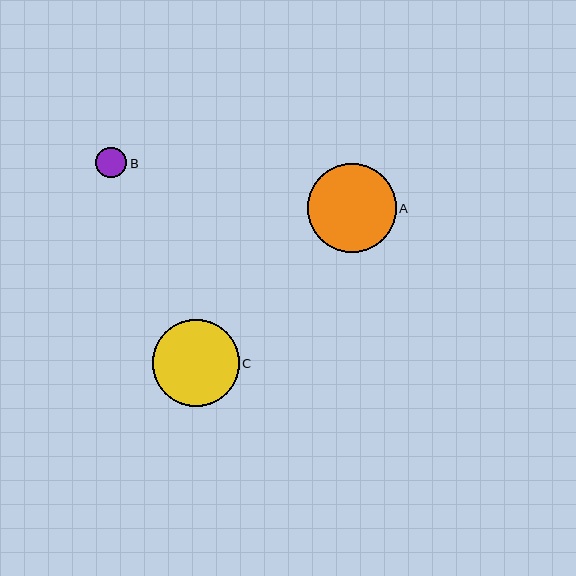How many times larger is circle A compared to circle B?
Circle A is approximately 2.9 times the size of circle B.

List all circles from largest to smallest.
From largest to smallest: A, C, B.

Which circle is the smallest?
Circle B is the smallest with a size of approximately 31 pixels.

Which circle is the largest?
Circle A is the largest with a size of approximately 89 pixels.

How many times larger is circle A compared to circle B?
Circle A is approximately 2.9 times the size of circle B.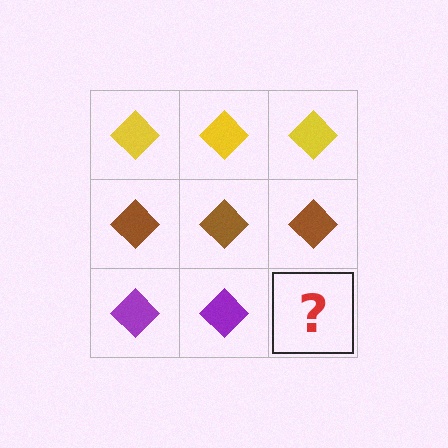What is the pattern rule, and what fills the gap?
The rule is that each row has a consistent color. The gap should be filled with a purple diamond.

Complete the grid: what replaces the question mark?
The question mark should be replaced with a purple diamond.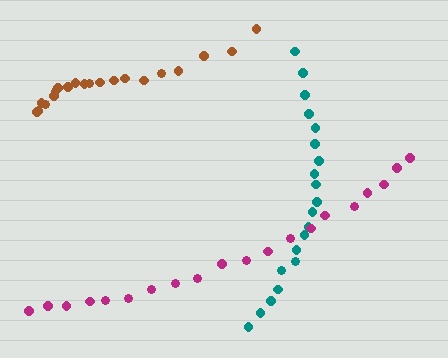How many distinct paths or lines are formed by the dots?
There are 3 distinct paths.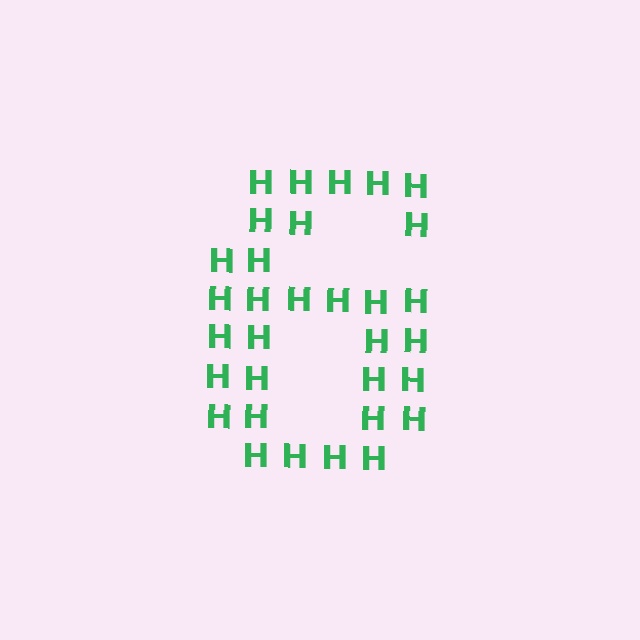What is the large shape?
The large shape is the digit 6.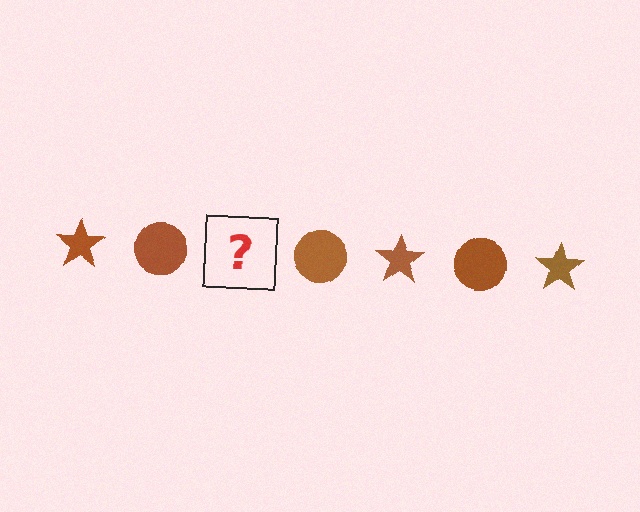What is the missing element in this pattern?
The missing element is a brown star.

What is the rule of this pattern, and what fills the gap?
The rule is that the pattern cycles through star, circle shapes in brown. The gap should be filled with a brown star.